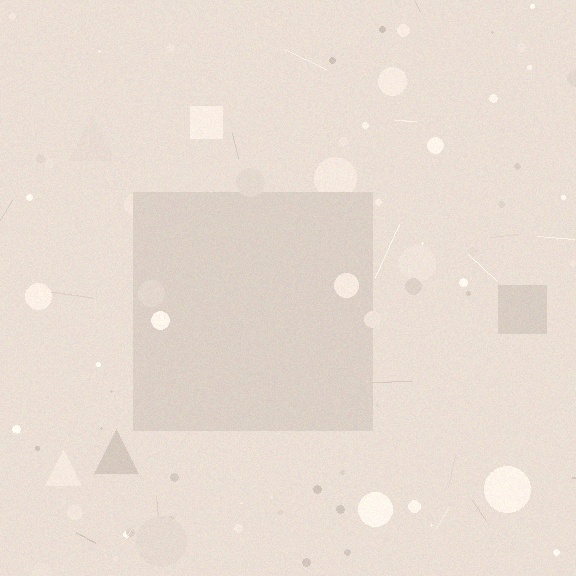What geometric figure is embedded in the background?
A square is embedded in the background.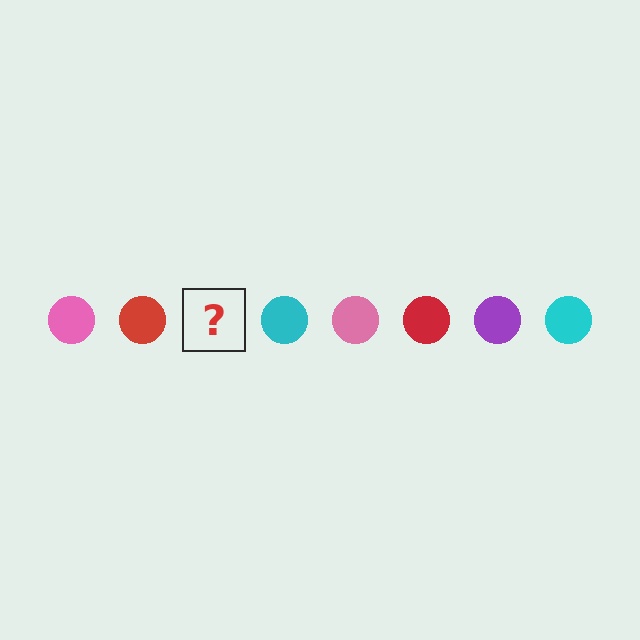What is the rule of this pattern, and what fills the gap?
The rule is that the pattern cycles through pink, red, purple, cyan circles. The gap should be filled with a purple circle.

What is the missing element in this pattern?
The missing element is a purple circle.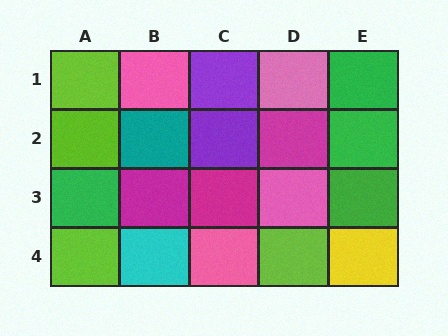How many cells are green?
4 cells are green.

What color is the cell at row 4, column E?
Yellow.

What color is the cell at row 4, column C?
Pink.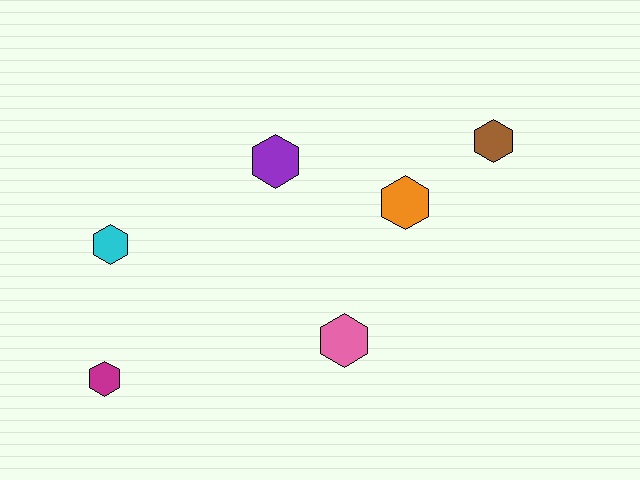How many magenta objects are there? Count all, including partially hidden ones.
There is 1 magenta object.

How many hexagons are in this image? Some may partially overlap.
There are 6 hexagons.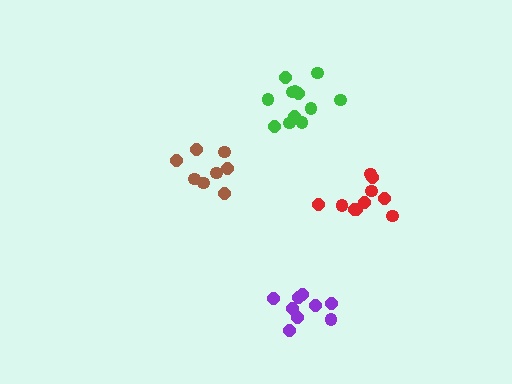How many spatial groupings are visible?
There are 4 spatial groupings.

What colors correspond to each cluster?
The clusters are colored: purple, brown, green, red.